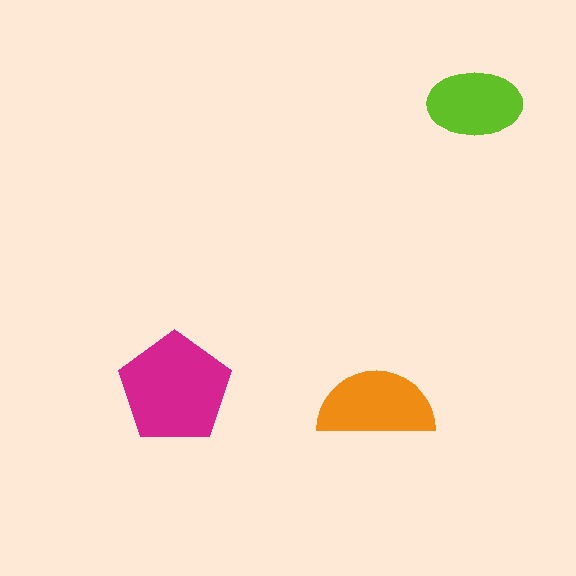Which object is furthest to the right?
The lime ellipse is rightmost.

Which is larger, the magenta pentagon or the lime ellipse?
The magenta pentagon.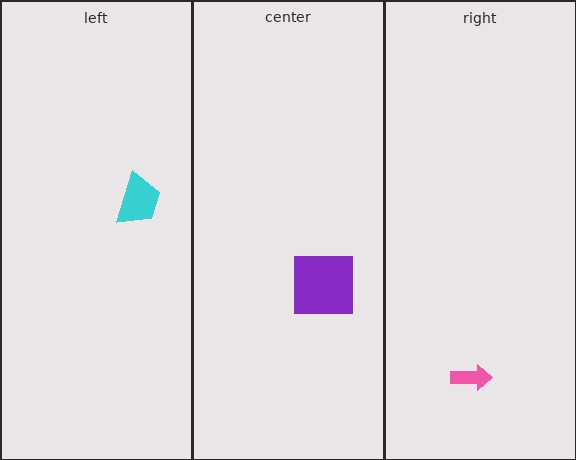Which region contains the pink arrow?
The right region.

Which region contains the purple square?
The center region.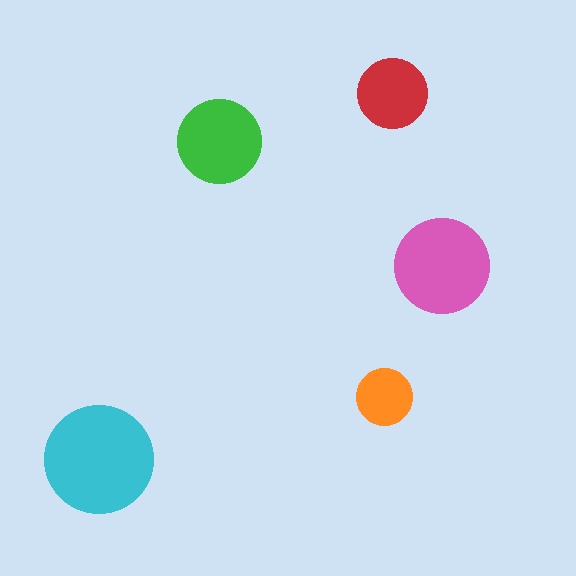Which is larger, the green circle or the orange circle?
The green one.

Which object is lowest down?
The cyan circle is bottommost.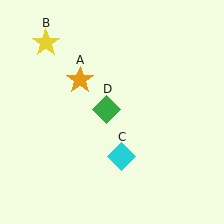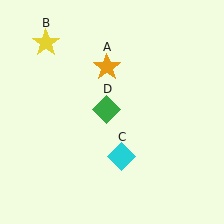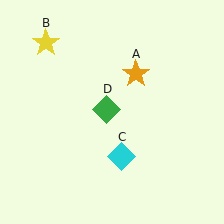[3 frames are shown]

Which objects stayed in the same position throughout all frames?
Yellow star (object B) and cyan diamond (object C) and green diamond (object D) remained stationary.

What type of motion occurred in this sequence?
The orange star (object A) rotated clockwise around the center of the scene.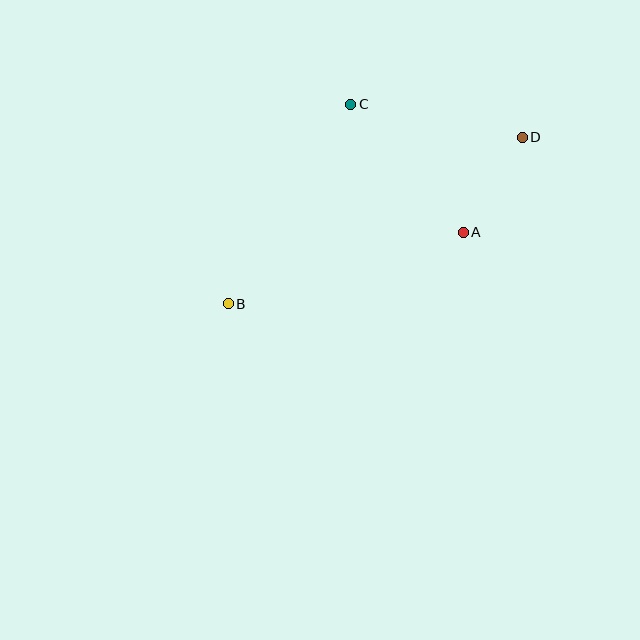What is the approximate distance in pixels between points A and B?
The distance between A and B is approximately 246 pixels.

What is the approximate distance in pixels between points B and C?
The distance between B and C is approximately 234 pixels.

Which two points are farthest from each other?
Points B and D are farthest from each other.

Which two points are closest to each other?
Points A and D are closest to each other.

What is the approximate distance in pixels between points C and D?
The distance between C and D is approximately 175 pixels.